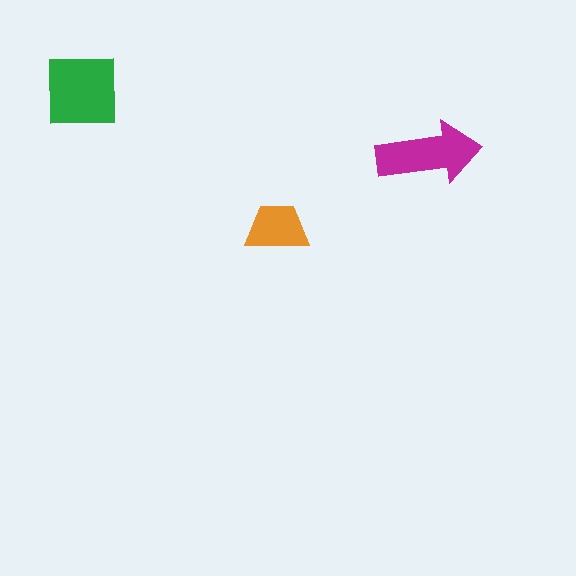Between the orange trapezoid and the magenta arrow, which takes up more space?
The magenta arrow.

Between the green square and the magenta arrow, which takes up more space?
The green square.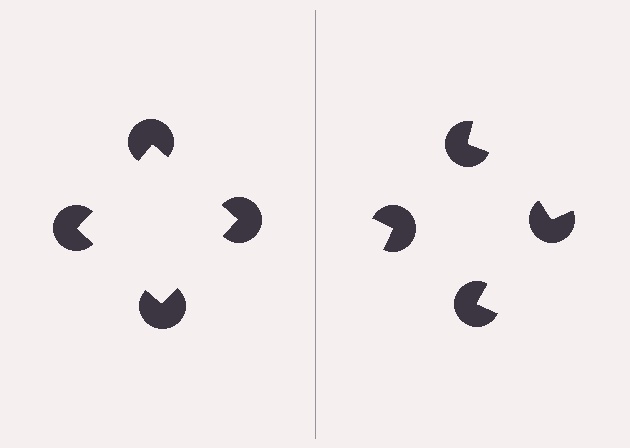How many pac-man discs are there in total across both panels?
8 — 4 on each side.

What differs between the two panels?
The pac-man discs are positioned identically on both sides; only the wedge orientations differ. On the left they align to a square; on the right they are misaligned.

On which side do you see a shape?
An illusory square appears on the left side. On the right side the wedge cuts are rotated, so no coherent shape forms.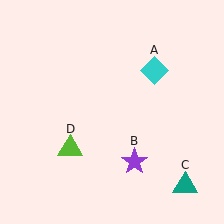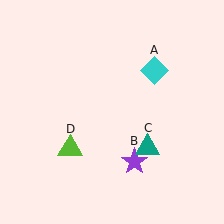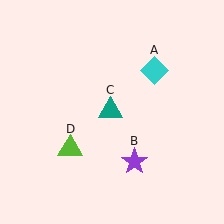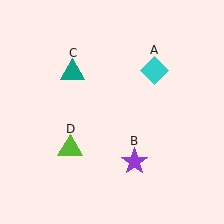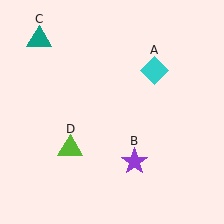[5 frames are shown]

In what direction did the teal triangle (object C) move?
The teal triangle (object C) moved up and to the left.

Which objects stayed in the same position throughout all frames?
Cyan diamond (object A) and purple star (object B) and lime triangle (object D) remained stationary.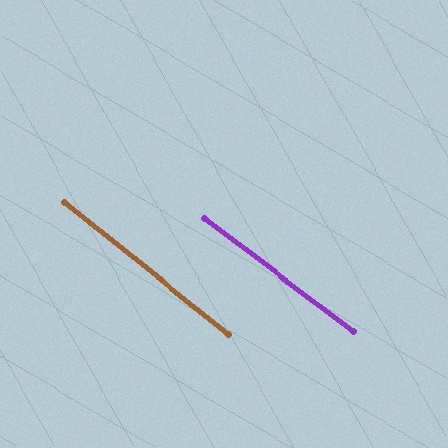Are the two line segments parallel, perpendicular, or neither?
Parallel — their directions differ by only 2.0°.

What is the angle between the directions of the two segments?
Approximately 2 degrees.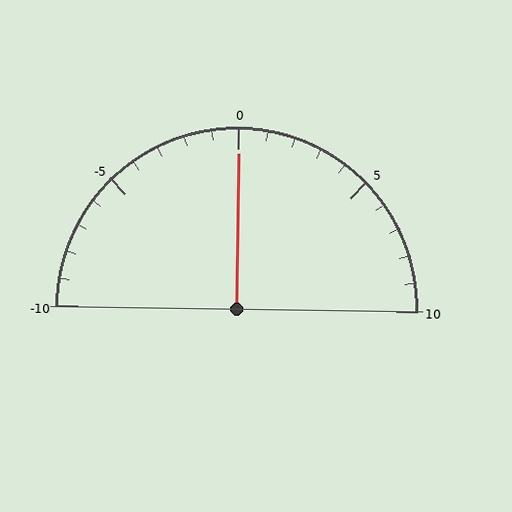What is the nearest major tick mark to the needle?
The nearest major tick mark is 0.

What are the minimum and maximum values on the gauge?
The gauge ranges from -10 to 10.